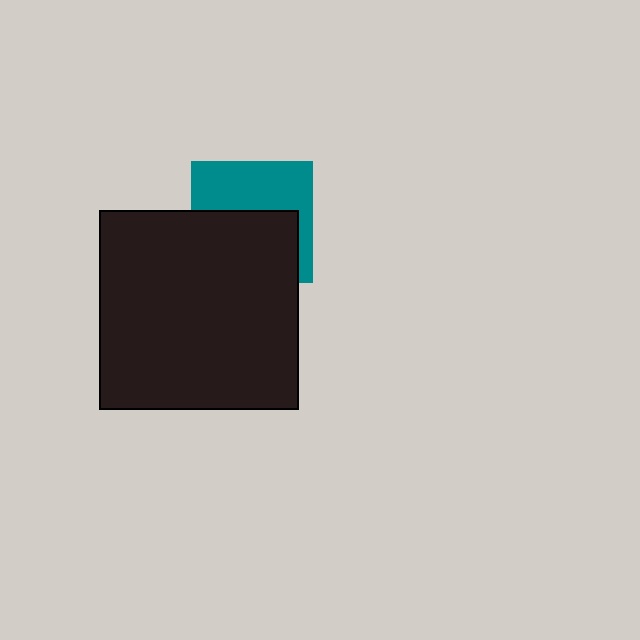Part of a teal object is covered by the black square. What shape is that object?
It is a square.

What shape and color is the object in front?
The object in front is a black square.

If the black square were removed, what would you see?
You would see the complete teal square.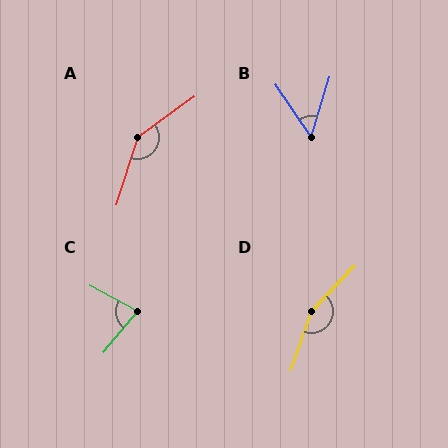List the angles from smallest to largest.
B (51°), C (78°), A (144°), D (156°).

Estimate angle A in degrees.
Approximately 144 degrees.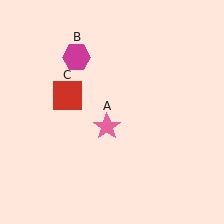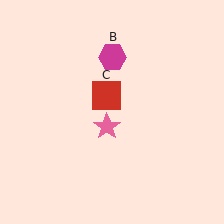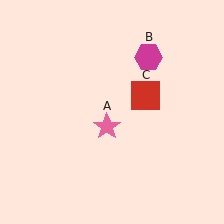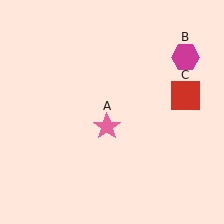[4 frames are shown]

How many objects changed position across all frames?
2 objects changed position: magenta hexagon (object B), red square (object C).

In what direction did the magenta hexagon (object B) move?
The magenta hexagon (object B) moved right.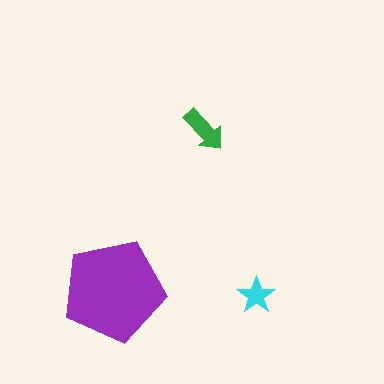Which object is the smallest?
The cyan star.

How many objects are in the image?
There are 3 objects in the image.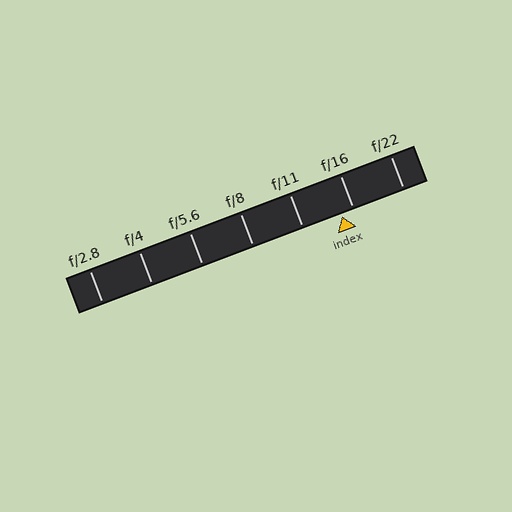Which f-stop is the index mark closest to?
The index mark is closest to f/16.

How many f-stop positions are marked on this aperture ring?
There are 7 f-stop positions marked.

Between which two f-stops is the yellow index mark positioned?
The index mark is between f/11 and f/16.